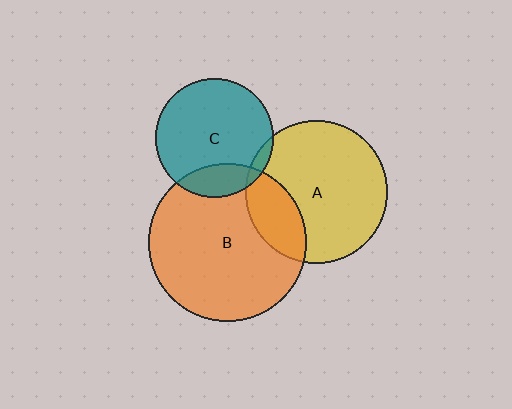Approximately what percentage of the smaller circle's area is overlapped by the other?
Approximately 5%.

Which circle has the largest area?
Circle B (orange).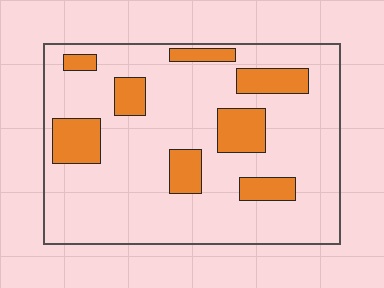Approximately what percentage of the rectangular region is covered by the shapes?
Approximately 20%.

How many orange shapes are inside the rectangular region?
8.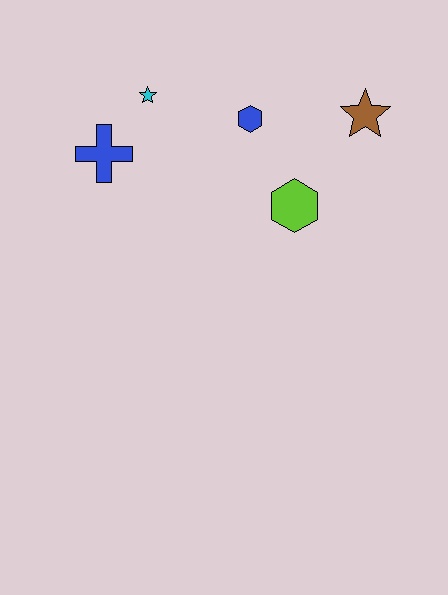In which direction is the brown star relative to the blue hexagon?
The brown star is to the right of the blue hexagon.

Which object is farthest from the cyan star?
The brown star is farthest from the cyan star.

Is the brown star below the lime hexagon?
No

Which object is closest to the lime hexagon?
The blue hexagon is closest to the lime hexagon.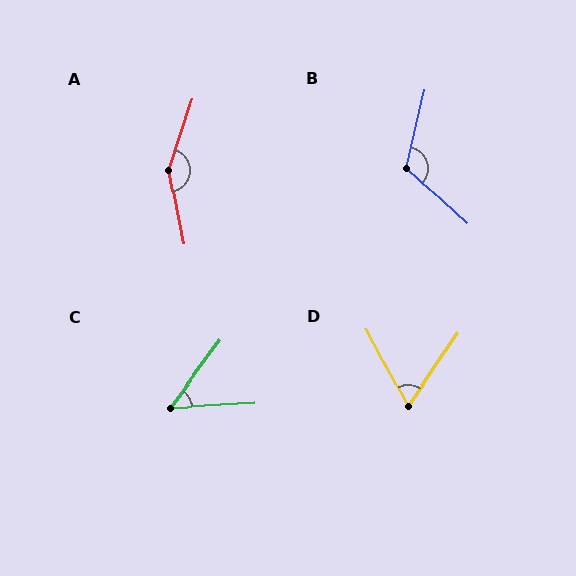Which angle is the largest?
A, at approximately 151 degrees.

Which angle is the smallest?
C, at approximately 50 degrees.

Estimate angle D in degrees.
Approximately 62 degrees.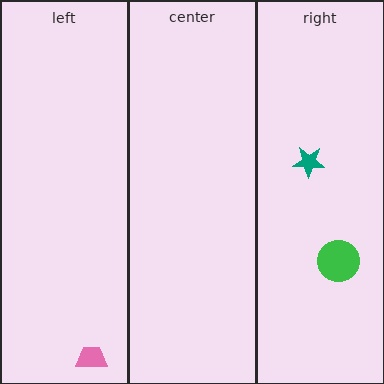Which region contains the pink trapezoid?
The left region.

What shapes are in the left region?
The pink trapezoid.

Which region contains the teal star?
The right region.